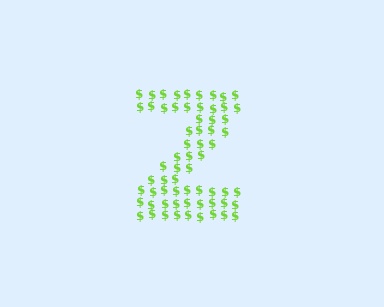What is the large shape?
The large shape is the letter Z.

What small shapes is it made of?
It is made of small dollar signs.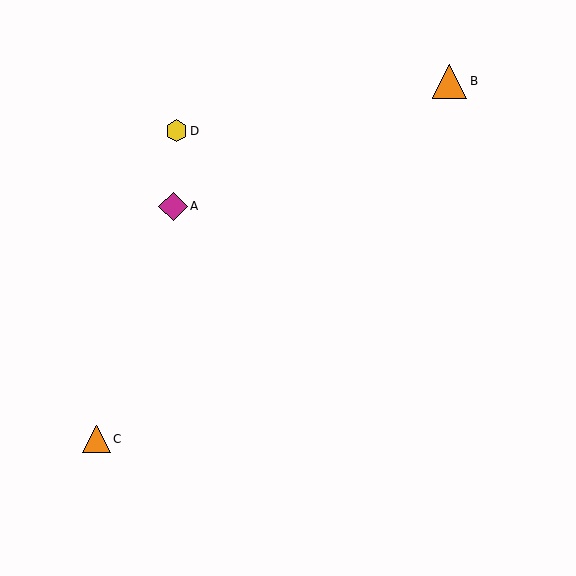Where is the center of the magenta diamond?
The center of the magenta diamond is at (173, 206).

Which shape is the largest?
The orange triangle (labeled B) is the largest.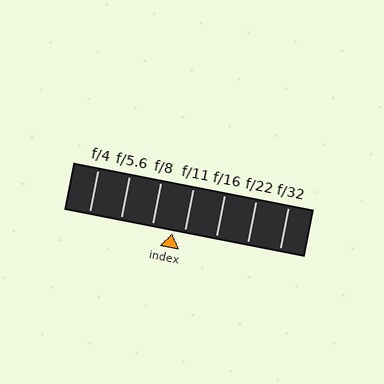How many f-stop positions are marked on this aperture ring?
There are 7 f-stop positions marked.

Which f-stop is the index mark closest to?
The index mark is closest to f/11.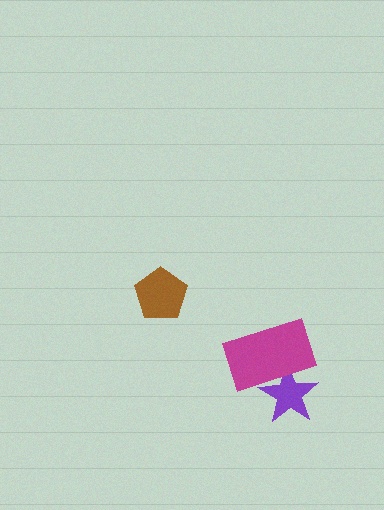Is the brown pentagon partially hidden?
No, no other shape covers it.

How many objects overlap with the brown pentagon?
0 objects overlap with the brown pentagon.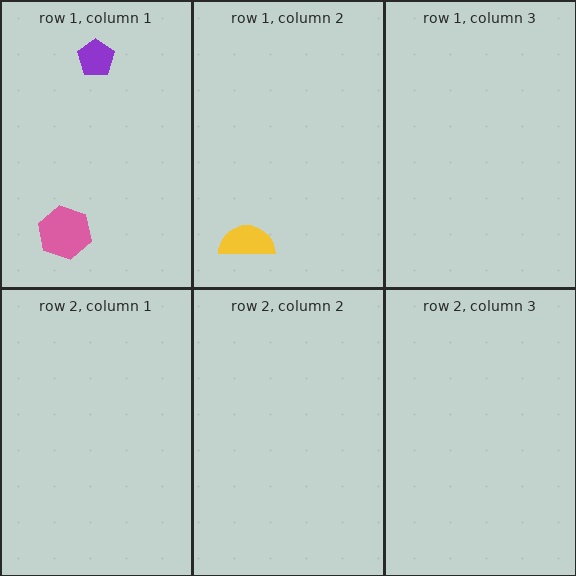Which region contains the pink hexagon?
The row 1, column 1 region.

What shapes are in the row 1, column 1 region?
The purple pentagon, the pink hexagon.